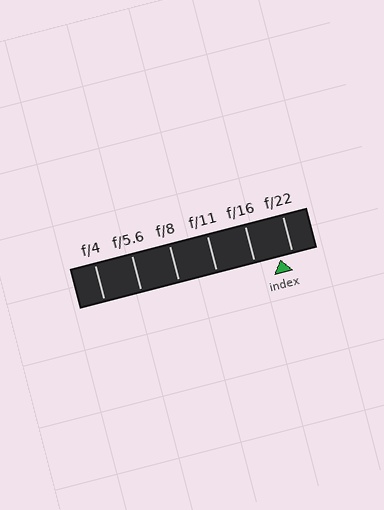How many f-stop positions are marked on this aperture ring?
There are 6 f-stop positions marked.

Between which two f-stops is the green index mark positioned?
The index mark is between f/16 and f/22.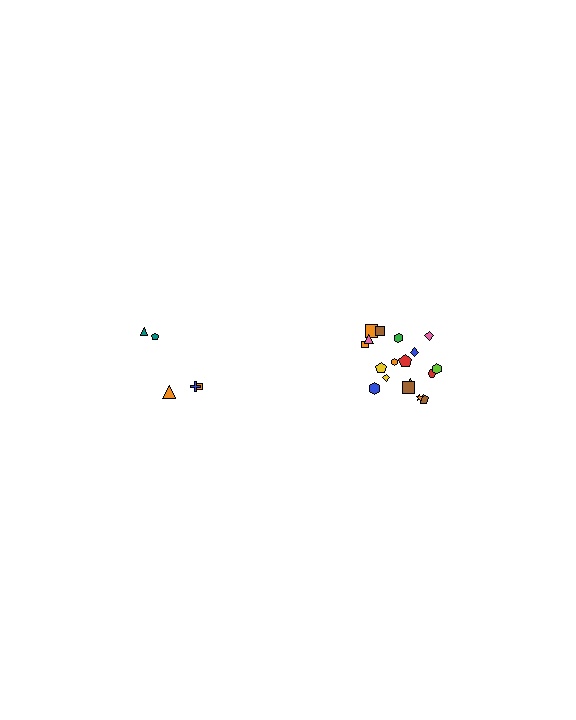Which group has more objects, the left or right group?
The right group.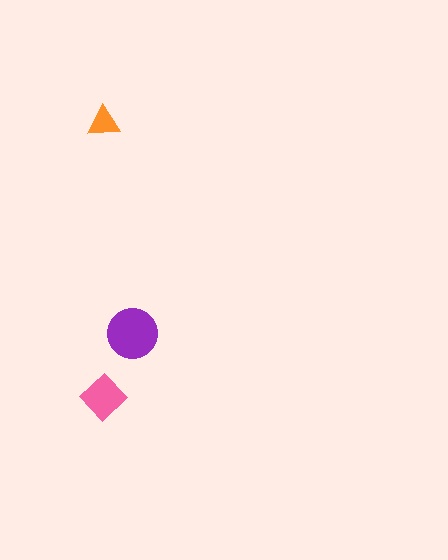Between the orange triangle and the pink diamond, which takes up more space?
The pink diamond.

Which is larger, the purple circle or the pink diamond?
The purple circle.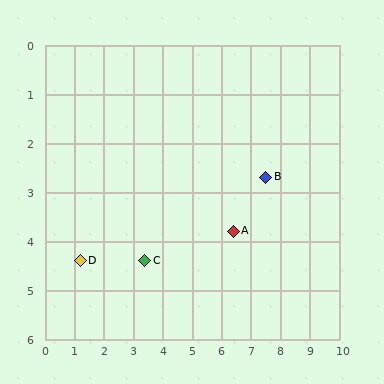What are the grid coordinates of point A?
Point A is at approximately (6.4, 3.8).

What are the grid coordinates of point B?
Point B is at approximately (7.5, 2.7).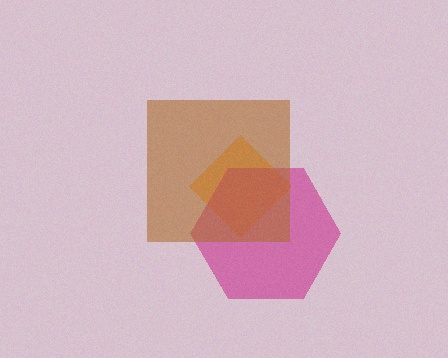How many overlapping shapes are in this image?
There are 3 overlapping shapes in the image.